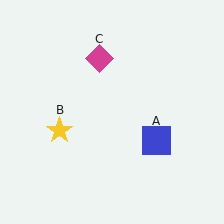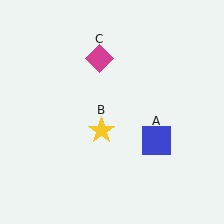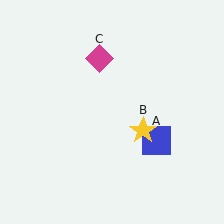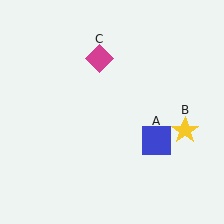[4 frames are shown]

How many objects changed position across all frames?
1 object changed position: yellow star (object B).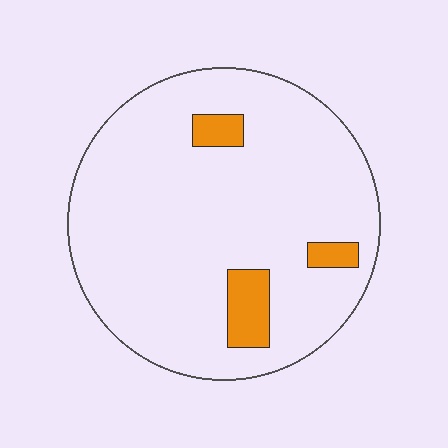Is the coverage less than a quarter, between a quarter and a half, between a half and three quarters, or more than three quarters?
Less than a quarter.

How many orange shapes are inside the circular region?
3.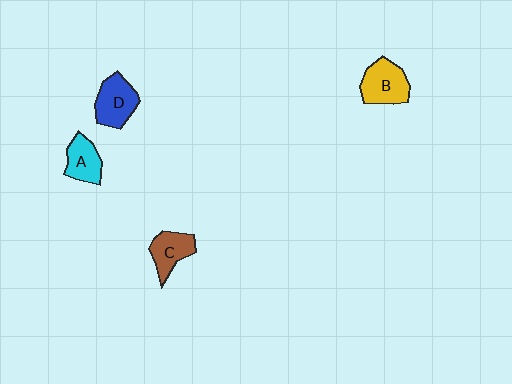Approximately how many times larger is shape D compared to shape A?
Approximately 1.3 times.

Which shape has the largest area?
Shape B (yellow).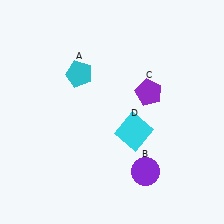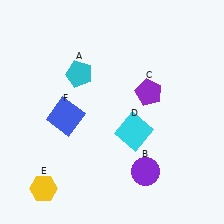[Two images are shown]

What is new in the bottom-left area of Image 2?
A yellow hexagon (E) was added in the bottom-left area of Image 2.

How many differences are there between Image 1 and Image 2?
There are 2 differences between the two images.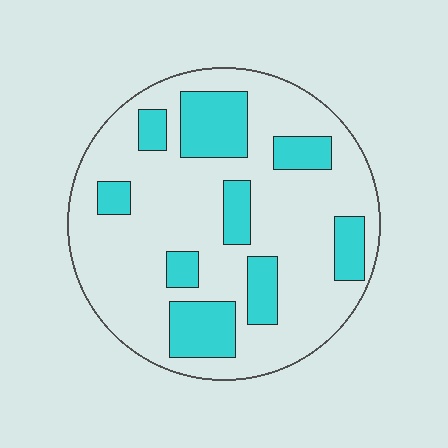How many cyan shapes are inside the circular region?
9.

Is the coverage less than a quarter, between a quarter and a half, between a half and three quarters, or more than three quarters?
Between a quarter and a half.